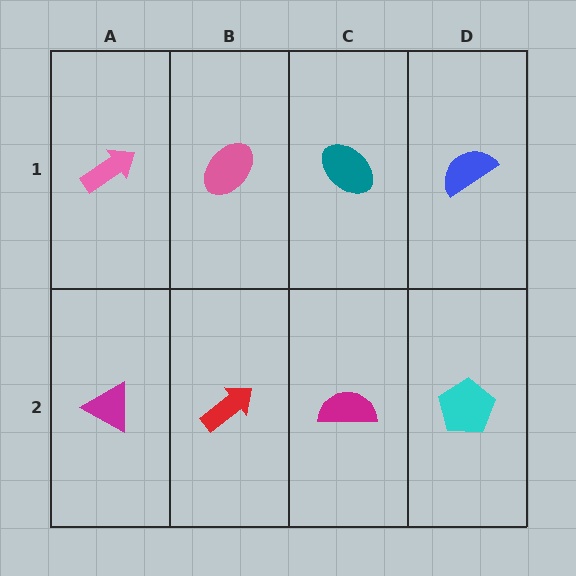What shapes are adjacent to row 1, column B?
A red arrow (row 2, column B), a pink arrow (row 1, column A), a teal ellipse (row 1, column C).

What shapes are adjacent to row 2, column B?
A pink ellipse (row 1, column B), a magenta triangle (row 2, column A), a magenta semicircle (row 2, column C).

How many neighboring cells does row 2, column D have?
2.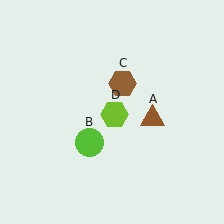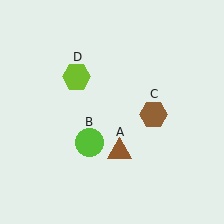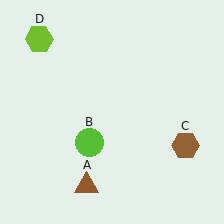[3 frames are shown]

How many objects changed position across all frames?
3 objects changed position: brown triangle (object A), brown hexagon (object C), lime hexagon (object D).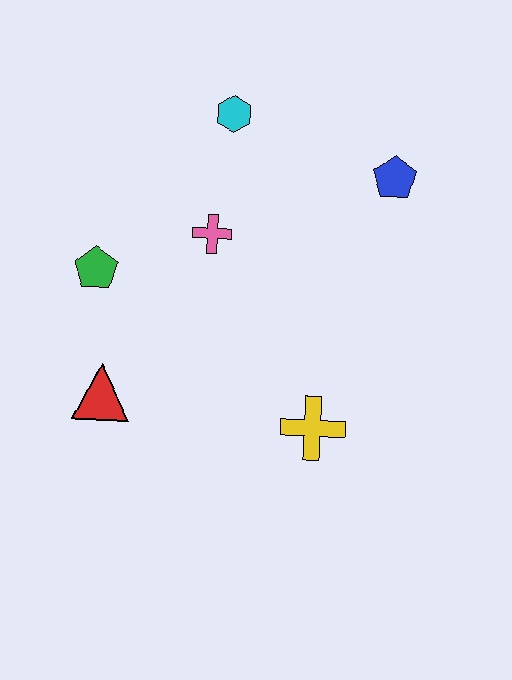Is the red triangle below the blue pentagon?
Yes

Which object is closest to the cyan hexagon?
The pink cross is closest to the cyan hexagon.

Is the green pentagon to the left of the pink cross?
Yes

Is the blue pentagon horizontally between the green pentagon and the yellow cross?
No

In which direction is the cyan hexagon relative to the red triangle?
The cyan hexagon is above the red triangle.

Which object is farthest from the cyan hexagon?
The yellow cross is farthest from the cyan hexagon.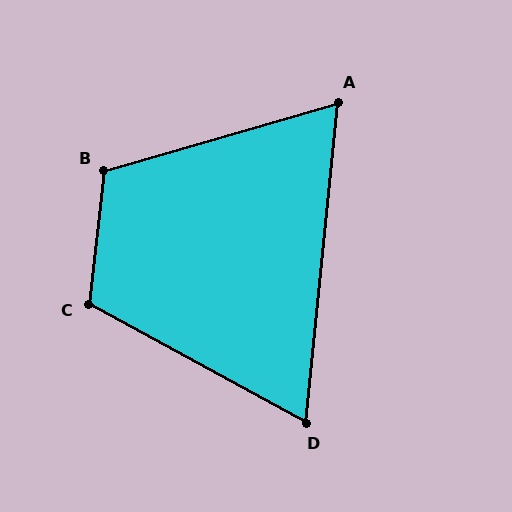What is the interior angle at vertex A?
Approximately 68 degrees (acute).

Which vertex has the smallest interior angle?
D, at approximately 67 degrees.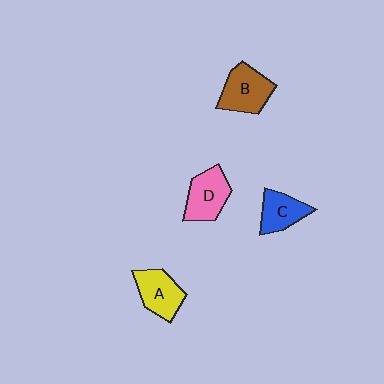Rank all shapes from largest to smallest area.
From largest to smallest: B (brown), D (pink), A (yellow), C (blue).